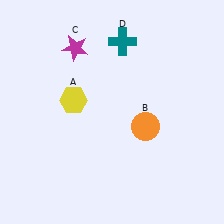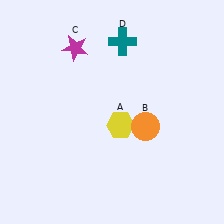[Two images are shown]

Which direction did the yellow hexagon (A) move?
The yellow hexagon (A) moved right.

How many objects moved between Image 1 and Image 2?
1 object moved between the two images.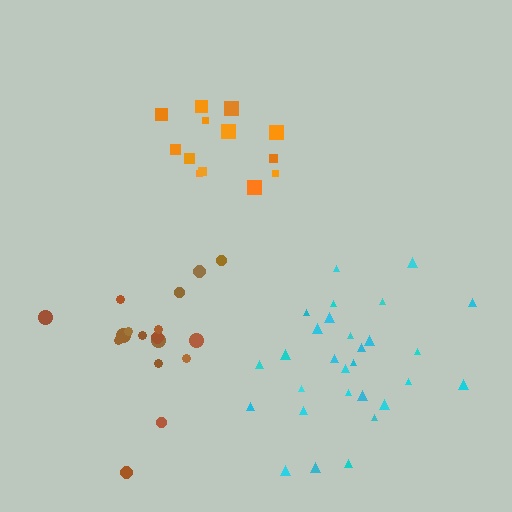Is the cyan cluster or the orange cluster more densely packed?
Orange.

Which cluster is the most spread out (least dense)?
Brown.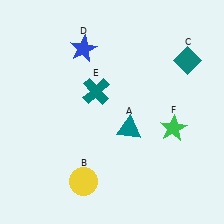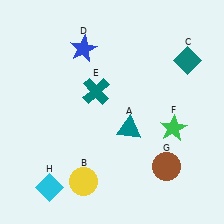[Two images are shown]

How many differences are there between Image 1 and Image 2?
There are 2 differences between the two images.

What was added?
A brown circle (G), a cyan diamond (H) were added in Image 2.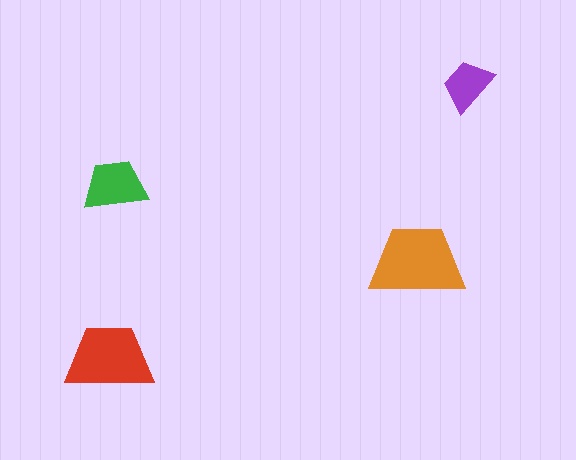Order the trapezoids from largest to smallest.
the orange one, the red one, the green one, the purple one.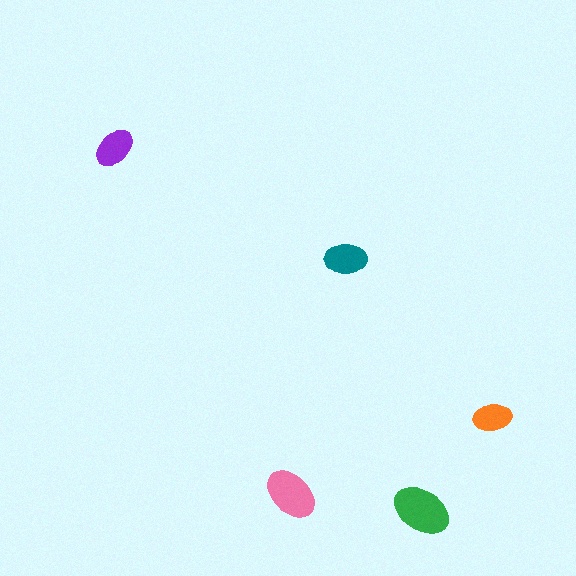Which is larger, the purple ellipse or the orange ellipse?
The purple one.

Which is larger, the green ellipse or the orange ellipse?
The green one.